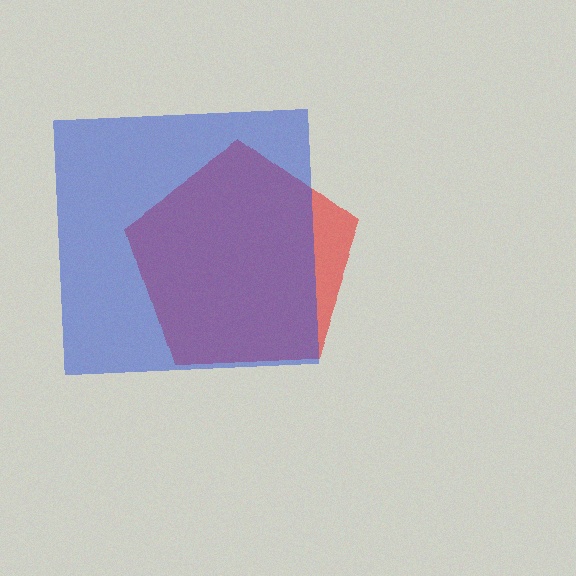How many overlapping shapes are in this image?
There are 2 overlapping shapes in the image.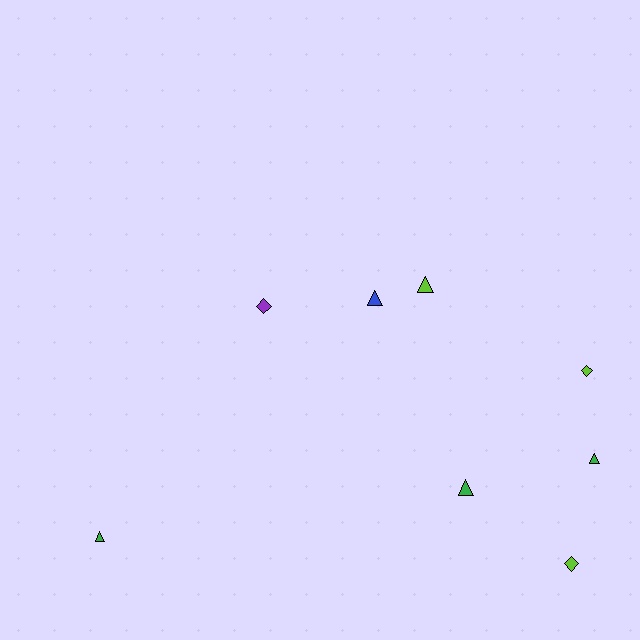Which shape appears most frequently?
Triangle, with 5 objects.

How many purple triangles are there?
There are no purple triangles.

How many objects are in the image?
There are 8 objects.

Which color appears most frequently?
Lime, with 3 objects.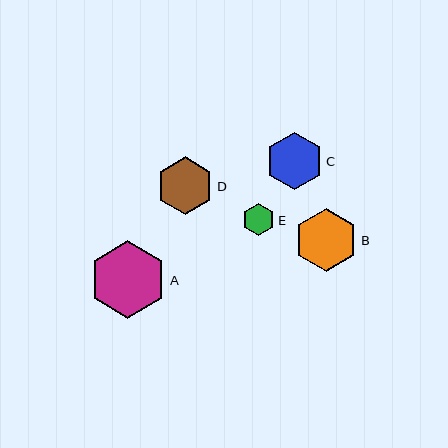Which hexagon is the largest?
Hexagon A is the largest with a size of approximately 77 pixels.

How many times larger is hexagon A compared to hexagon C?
Hexagon A is approximately 1.3 times the size of hexagon C.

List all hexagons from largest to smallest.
From largest to smallest: A, B, C, D, E.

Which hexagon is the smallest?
Hexagon E is the smallest with a size of approximately 32 pixels.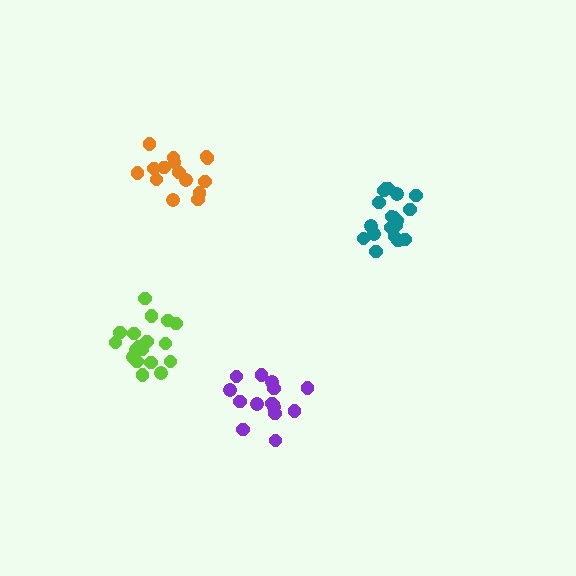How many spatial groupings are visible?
There are 4 spatial groupings.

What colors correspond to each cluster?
The clusters are colored: purple, teal, orange, lime.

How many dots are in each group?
Group 1: 15 dots, Group 2: 19 dots, Group 3: 15 dots, Group 4: 19 dots (68 total).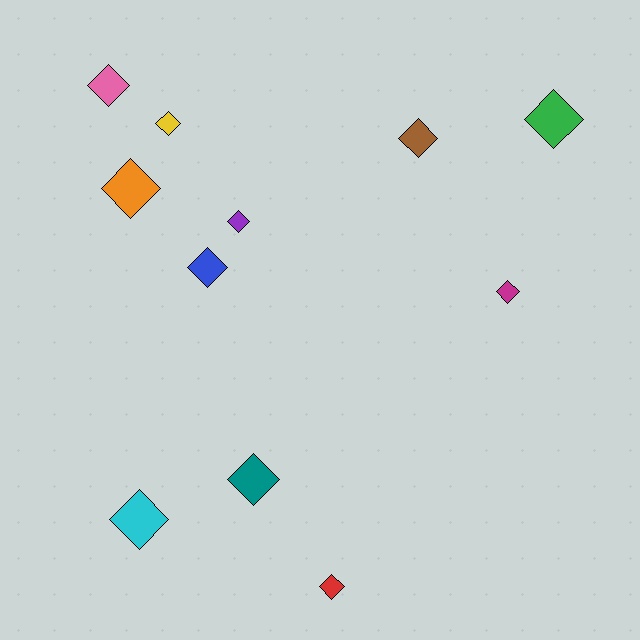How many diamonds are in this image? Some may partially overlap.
There are 11 diamonds.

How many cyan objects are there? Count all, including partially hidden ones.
There is 1 cyan object.